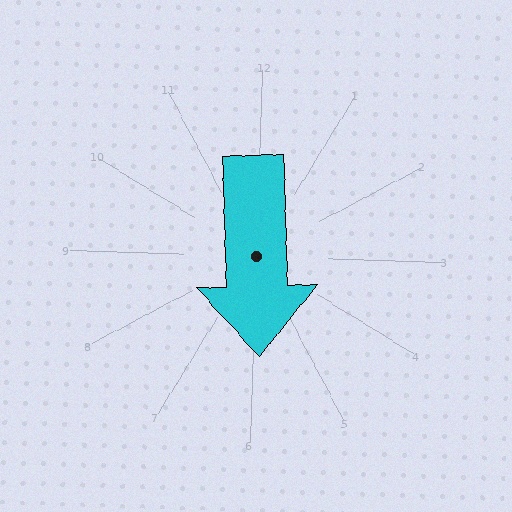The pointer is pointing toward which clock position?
Roughly 6 o'clock.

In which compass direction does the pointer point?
South.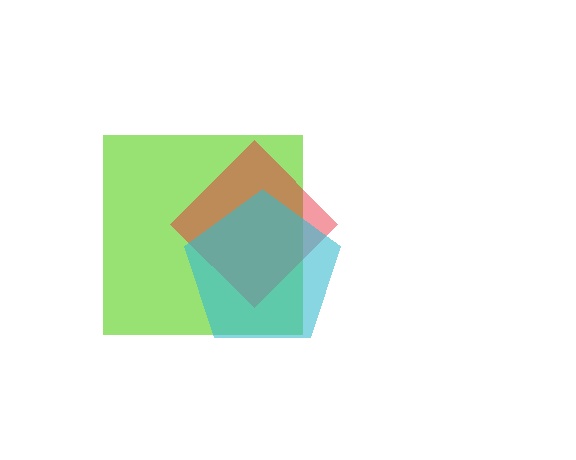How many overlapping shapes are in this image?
There are 3 overlapping shapes in the image.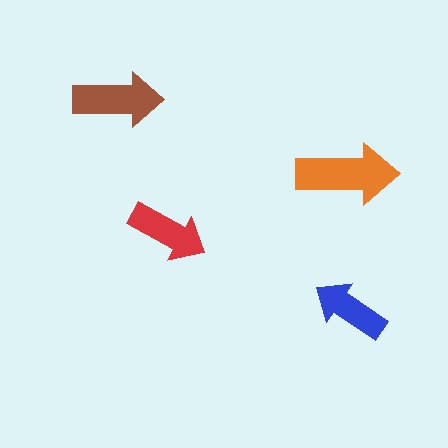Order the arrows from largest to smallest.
the orange one, the brown one, the red one, the blue one.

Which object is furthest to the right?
The blue arrow is rightmost.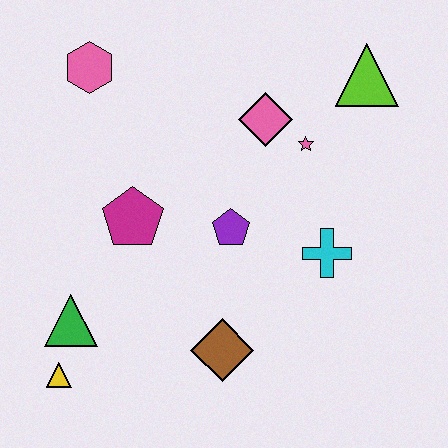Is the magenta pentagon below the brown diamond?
No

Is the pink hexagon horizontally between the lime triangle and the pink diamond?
No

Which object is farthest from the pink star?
The yellow triangle is farthest from the pink star.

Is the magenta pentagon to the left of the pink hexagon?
No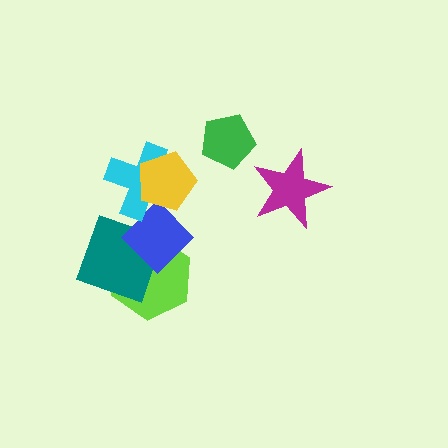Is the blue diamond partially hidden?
Yes, it is partially covered by another shape.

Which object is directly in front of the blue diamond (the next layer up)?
The cyan cross is directly in front of the blue diamond.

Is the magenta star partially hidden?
No, no other shape covers it.